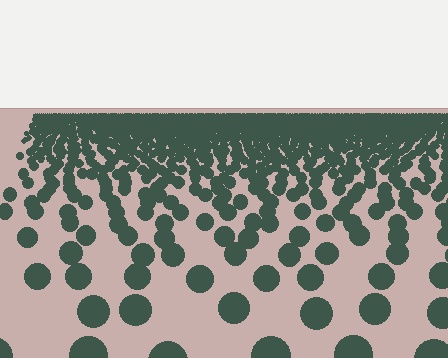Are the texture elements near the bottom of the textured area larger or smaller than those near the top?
Larger. Near the bottom, elements are closer to the viewer and appear at a bigger on-screen size.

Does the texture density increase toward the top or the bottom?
Density increases toward the top.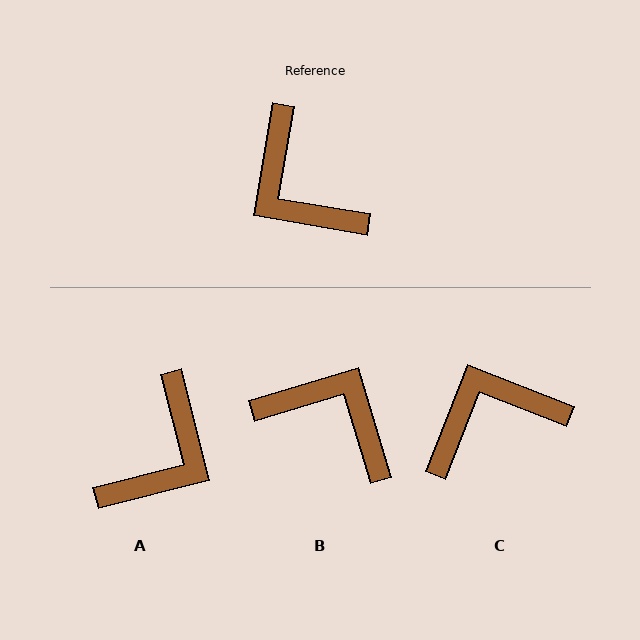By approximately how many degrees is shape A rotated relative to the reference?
Approximately 114 degrees counter-clockwise.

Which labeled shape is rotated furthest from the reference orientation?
B, about 154 degrees away.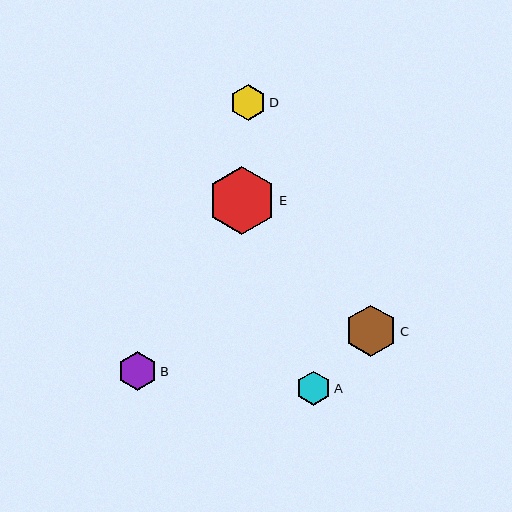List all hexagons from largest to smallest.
From largest to smallest: E, C, B, D, A.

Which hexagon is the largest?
Hexagon E is the largest with a size of approximately 68 pixels.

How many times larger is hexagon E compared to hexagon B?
Hexagon E is approximately 1.7 times the size of hexagon B.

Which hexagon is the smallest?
Hexagon A is the smallest with a size of approximately 34 pixels.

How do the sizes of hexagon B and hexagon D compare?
Hexagon B and hexagon D are approximately the same size.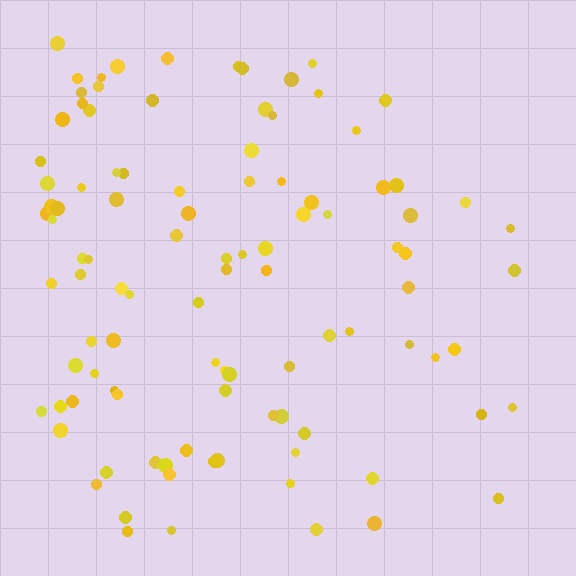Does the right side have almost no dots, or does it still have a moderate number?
Still a moderate number, just noticeably fewer than the left.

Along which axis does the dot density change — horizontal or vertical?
Horizontal.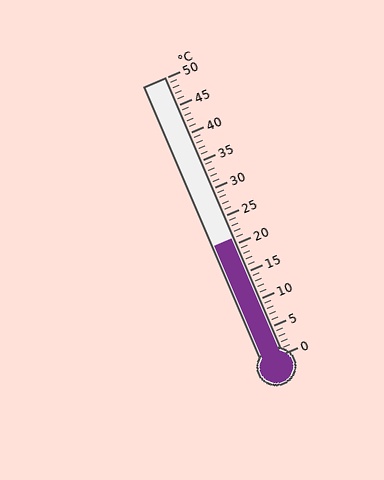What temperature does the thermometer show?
The thermometer shows approximately 21°C.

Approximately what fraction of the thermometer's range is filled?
The thermometer is filled to approximately 40% of its range.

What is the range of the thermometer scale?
The thermometer scale ranges from 0°C to 50°C.